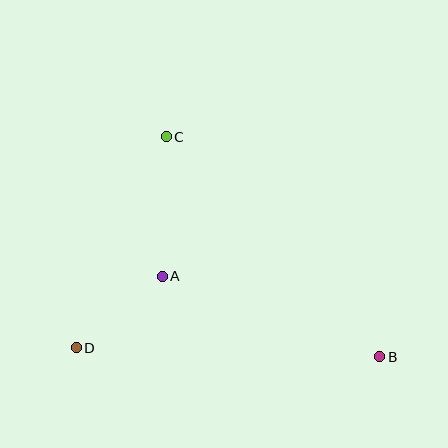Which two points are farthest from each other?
Points B and C are farthest from each other.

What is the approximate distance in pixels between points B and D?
The distance between B and D is approximately 304 pixels.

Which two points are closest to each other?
Points A and D are closest to each other.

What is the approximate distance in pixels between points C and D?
The distance between C and D is approximately 229 pixels.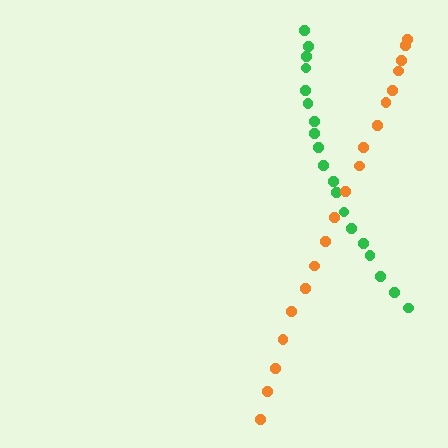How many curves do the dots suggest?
There are 2 distinct paths.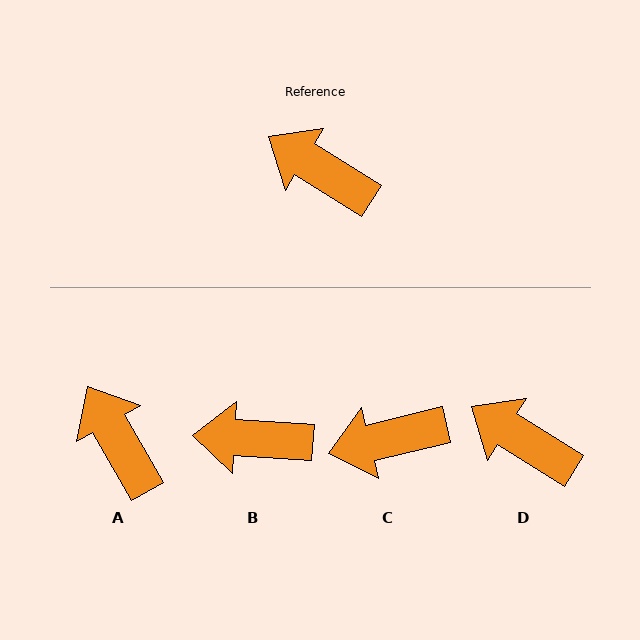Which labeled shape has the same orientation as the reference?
D.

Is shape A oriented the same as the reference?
No, it is off by about 28 degrees.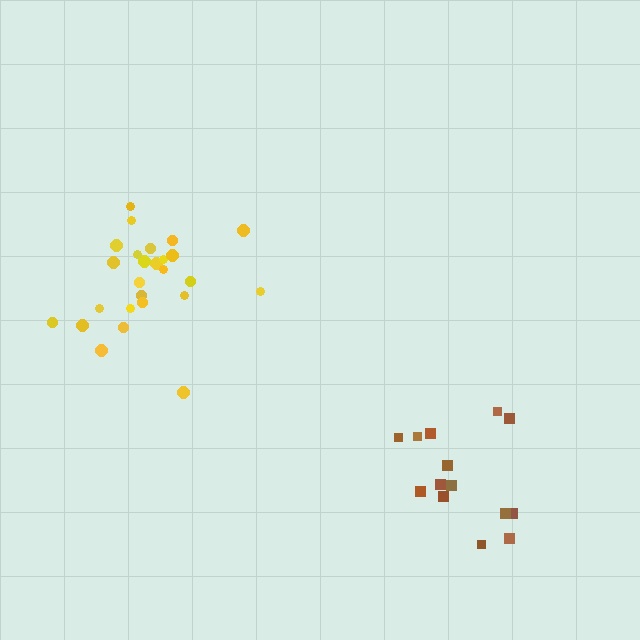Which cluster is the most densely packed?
Yellow.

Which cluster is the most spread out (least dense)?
Brown.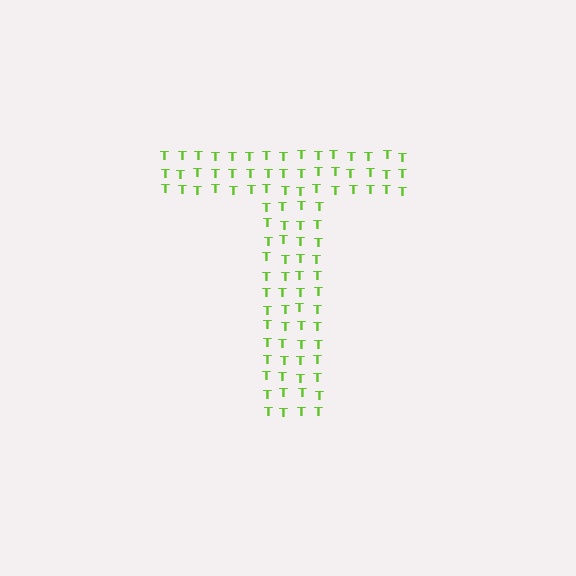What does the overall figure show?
The overall figure shows the letter T.